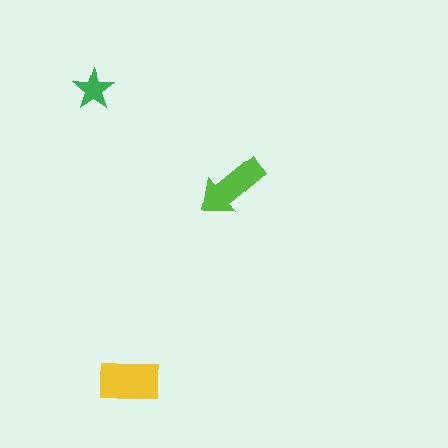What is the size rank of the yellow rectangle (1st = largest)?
1st.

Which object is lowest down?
The yellow rectangle is bottommost.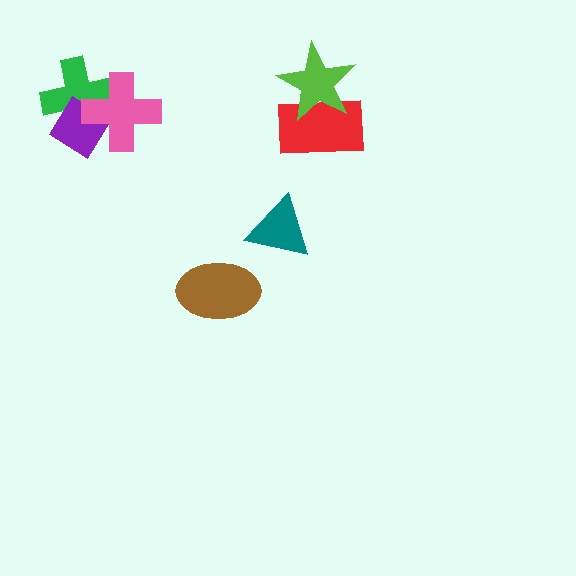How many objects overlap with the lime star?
1 object overlaps with the lime star.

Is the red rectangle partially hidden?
Yes, it is partially covered by another shape.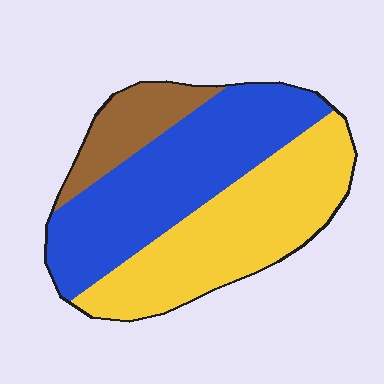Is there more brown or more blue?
Blue.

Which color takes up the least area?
Brown, at roughly 15%.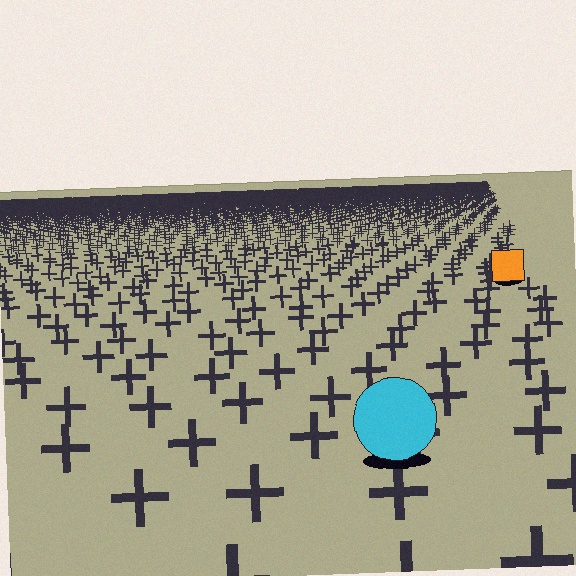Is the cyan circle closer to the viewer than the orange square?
Yes. The cyan circle is closer — you can tell from the texture gradient: the ground texture is coarser near it.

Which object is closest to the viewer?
The cyan circle is closest. The texture marks near it are larger and more spread out.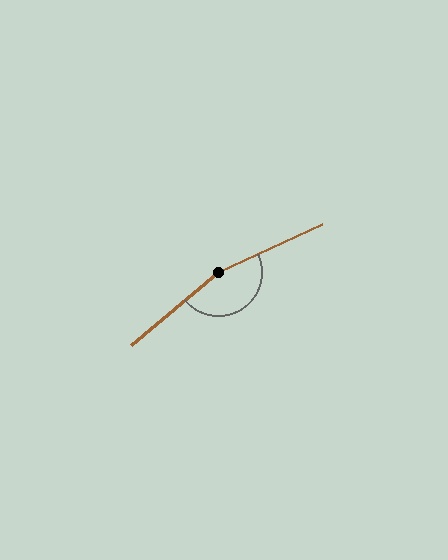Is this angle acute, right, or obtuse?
It is obtuse.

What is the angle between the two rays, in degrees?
Approximately 165 degrees.